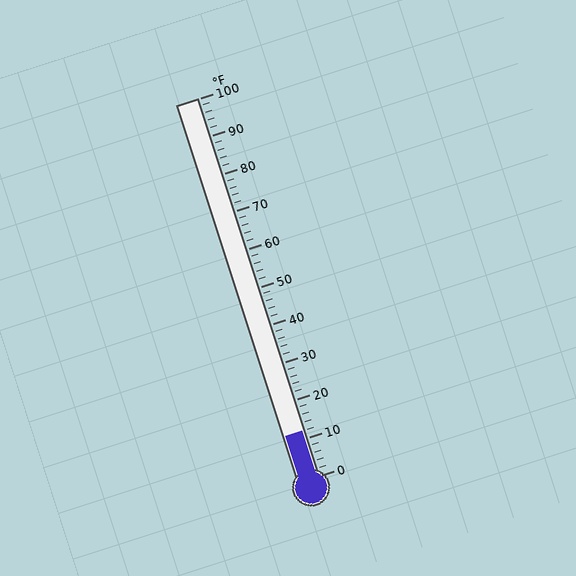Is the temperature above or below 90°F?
The temperature is below 90°F.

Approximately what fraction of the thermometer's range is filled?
The thermometer is filled to approximately 10% of its range.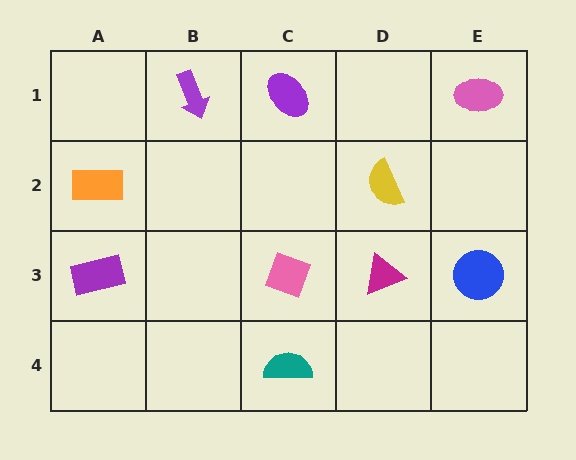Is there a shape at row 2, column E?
No, that cell is empty.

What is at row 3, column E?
A blue circle.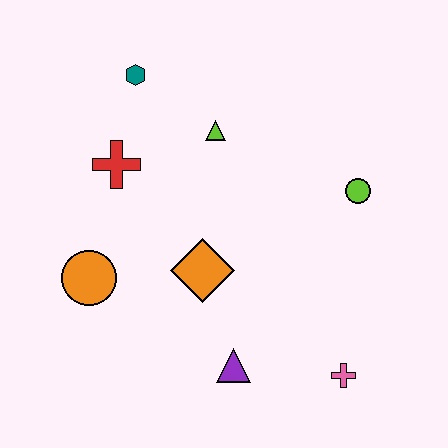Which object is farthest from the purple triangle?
The teal hexagon is farthest from the purple triangle.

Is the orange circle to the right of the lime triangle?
No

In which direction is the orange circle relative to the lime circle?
The orange circle is to the left of the lime circle.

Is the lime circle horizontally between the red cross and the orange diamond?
No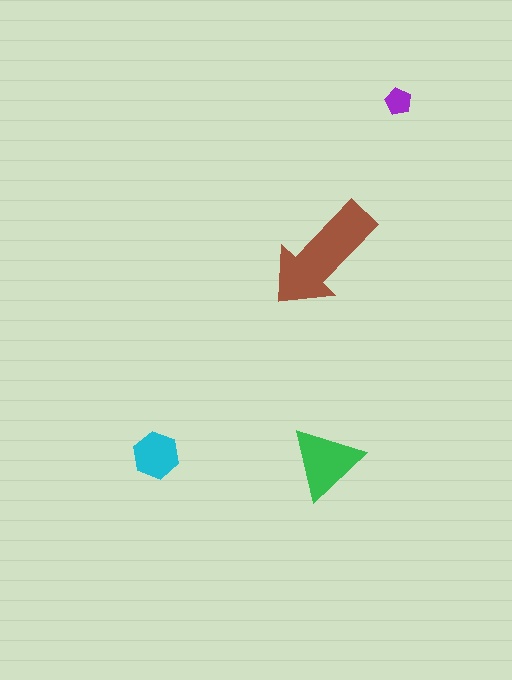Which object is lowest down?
The green triangle is bottommost.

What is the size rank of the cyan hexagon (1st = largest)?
3rd.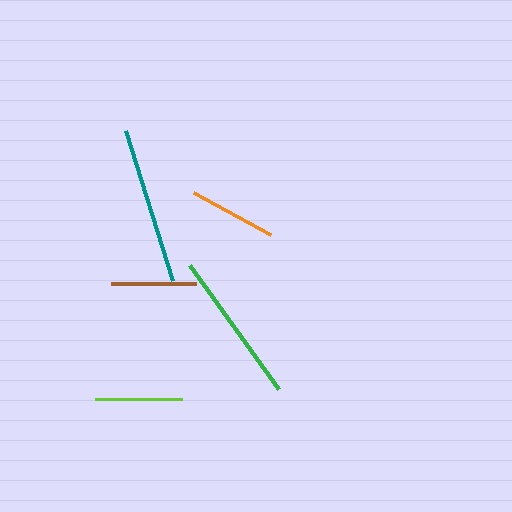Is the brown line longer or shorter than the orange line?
The orange line is longer than the brown line.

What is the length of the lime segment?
The lime segment is approximately 87 pixels long.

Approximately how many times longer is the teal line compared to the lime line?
The teal line is approximately 1.8 times the length of the lime line.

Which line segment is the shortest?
The brown line is the shortest at approximately 85 pixels.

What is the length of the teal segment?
The teal segment is approximately 157 pixels long.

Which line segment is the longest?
The teal line is the longest at approximately 157 pixels.